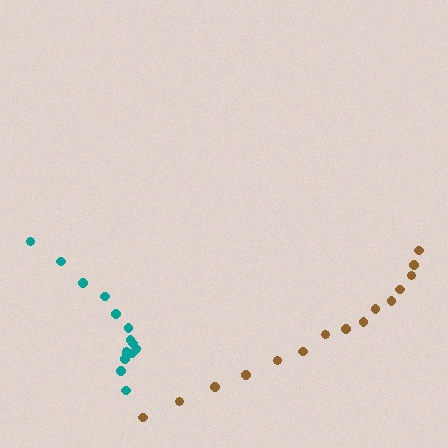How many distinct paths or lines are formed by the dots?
There are 2 distinct paths.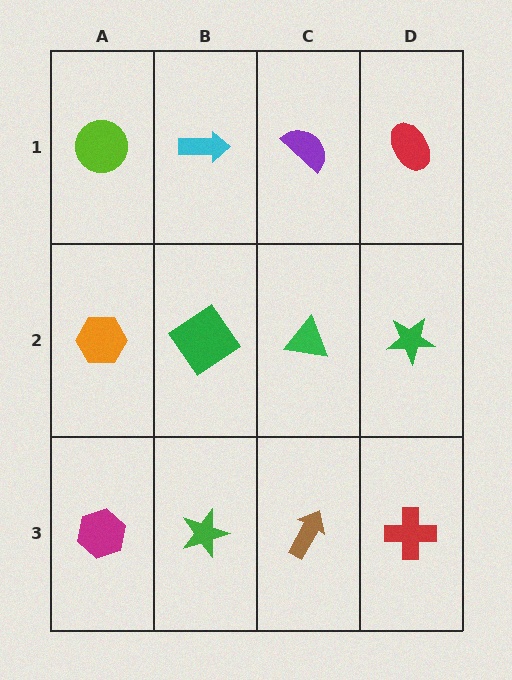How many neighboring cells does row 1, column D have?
2.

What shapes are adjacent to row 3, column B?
A green diamond (row 2, column B), a magenta hexagon (row 3, column A), a brown arrow (row 3, column C).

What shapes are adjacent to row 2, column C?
A purple semicircle (row 1, column C), a brown arrow (row 3, column C), a green diamond (row 2, column B), a green star (row 2, column D).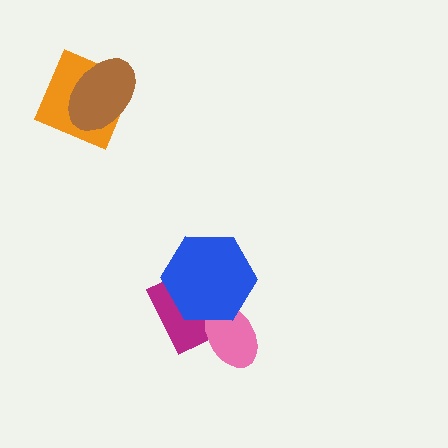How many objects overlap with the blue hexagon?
2 objects overlap with the blue hexagon.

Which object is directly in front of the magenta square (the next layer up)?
The pink ellipse is directly in front of the magenta square.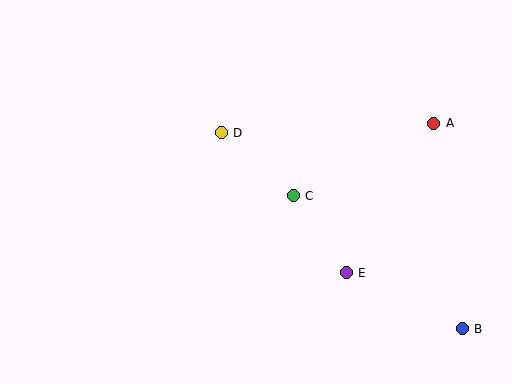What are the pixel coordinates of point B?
Point B is at (462, 329).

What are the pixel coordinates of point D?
Point D is at (221, 133).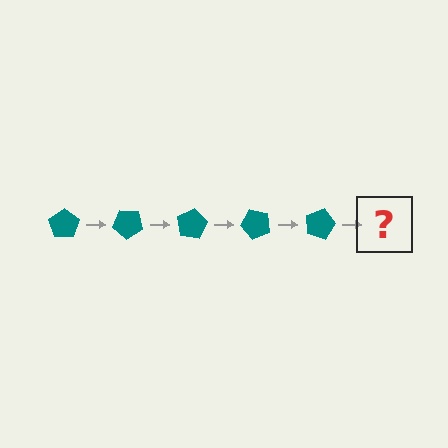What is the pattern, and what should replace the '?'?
The pattern is that the pentagon rotates 40 degrees each step. The '?' should be a teal pentagon rotated 200 degrees.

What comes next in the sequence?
The next element should be a teal pentagon rotated 200 degrees.